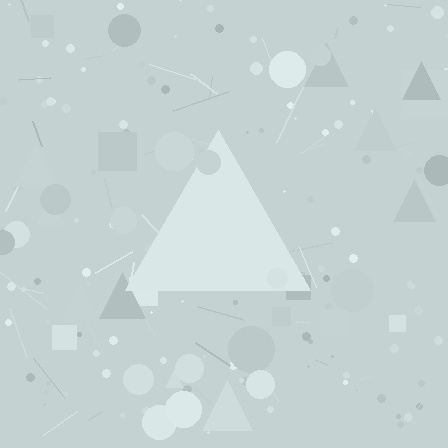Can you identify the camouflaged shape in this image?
The camouflaged shape is a triangle.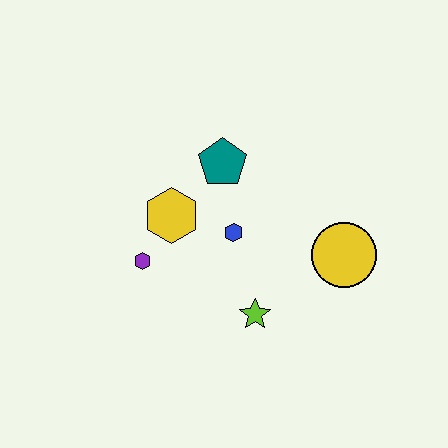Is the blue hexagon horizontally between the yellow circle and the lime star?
No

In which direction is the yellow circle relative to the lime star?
The yellow circle is to the right of the lime star.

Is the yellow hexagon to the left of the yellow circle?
Yes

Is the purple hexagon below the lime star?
No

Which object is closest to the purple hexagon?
The yellow hexagon is closest to the purple hexagon.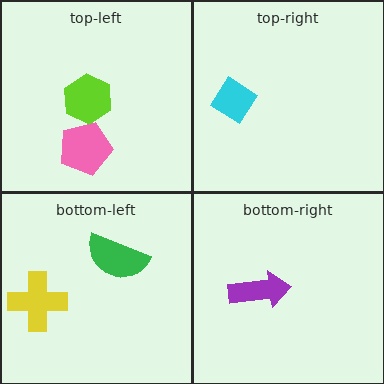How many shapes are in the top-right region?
1.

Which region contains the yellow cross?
The bottom-left region.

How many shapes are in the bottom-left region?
2.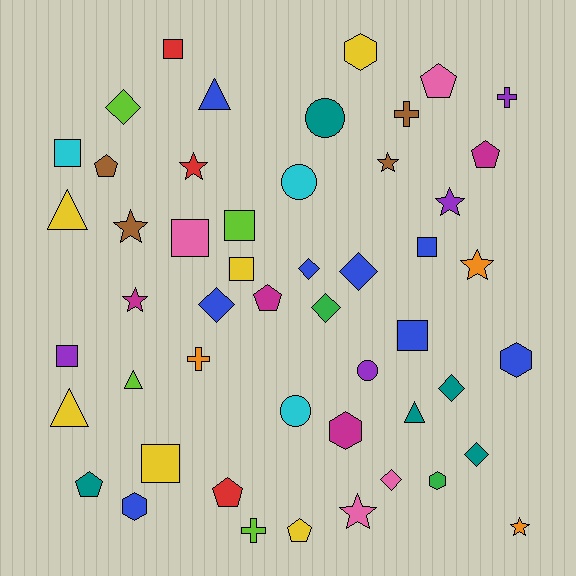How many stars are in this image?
There are 8 stars.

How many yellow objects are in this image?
There are 6 yellow objects.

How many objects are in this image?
There are 50 objects.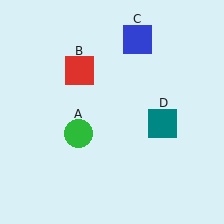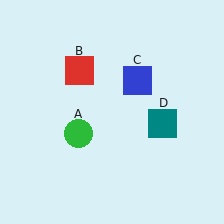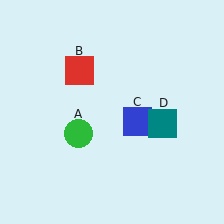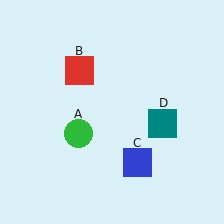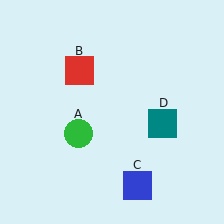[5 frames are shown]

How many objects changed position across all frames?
1 object changed position: blue square (object C).